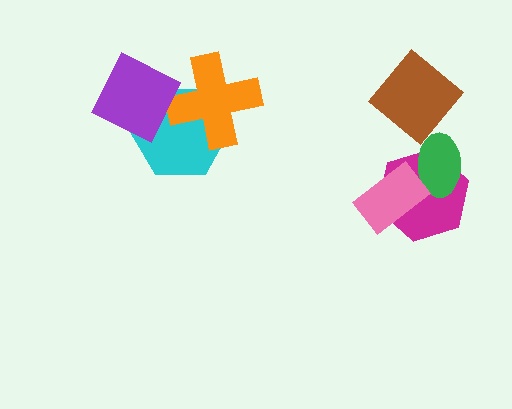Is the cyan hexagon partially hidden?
Yes, it is partially covered by another shape.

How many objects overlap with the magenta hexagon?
2 objects overlap with the magenta hexagon.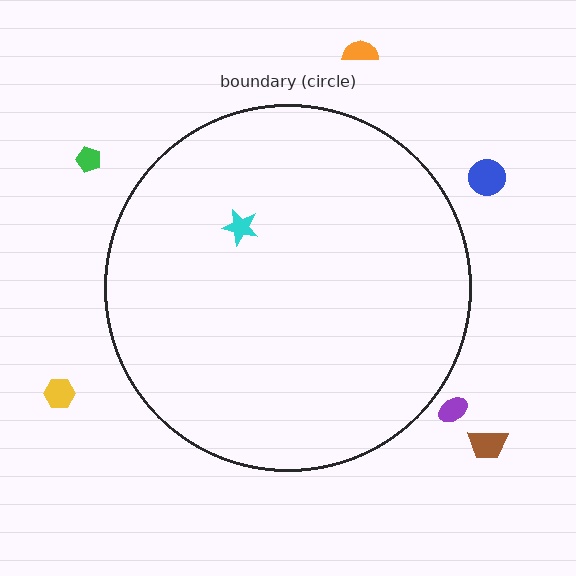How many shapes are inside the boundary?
1 inside, 6 outside.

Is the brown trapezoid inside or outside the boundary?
Outside.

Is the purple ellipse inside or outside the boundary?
Outside.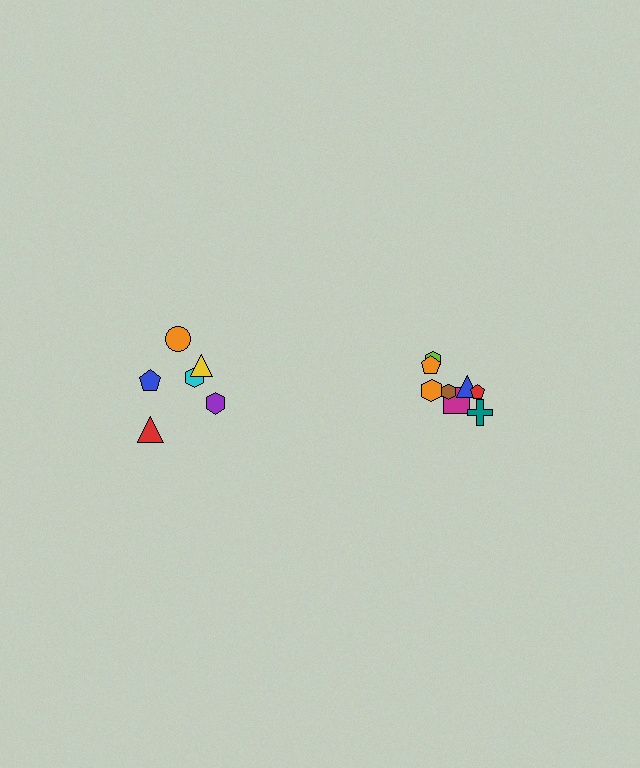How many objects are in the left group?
There are 6 objects.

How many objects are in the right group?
There are 8 objects.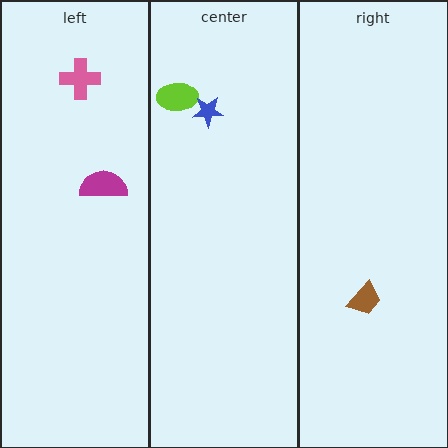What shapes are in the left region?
The magenta semicircle, the pink cross.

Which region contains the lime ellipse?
The center region.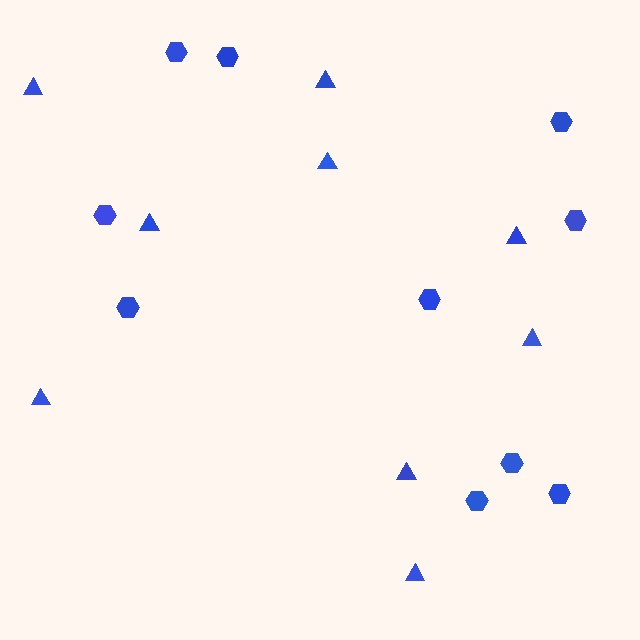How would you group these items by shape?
There are 2 groups: one group of triangles (9) and one group of hexagons (10).